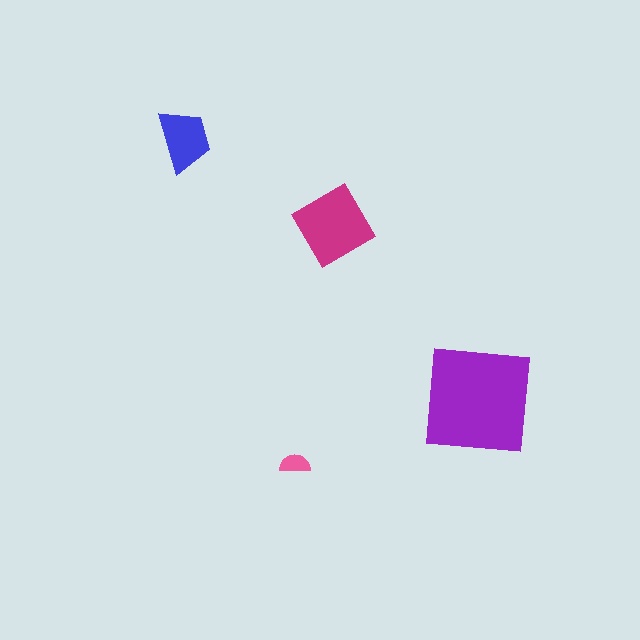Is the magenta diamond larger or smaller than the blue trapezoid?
Larger.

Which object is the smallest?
The pink semicircle.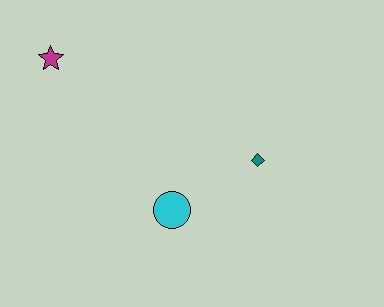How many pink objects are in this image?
There are no pink objects.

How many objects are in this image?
There are 3 objects.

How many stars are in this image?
There is 1 star.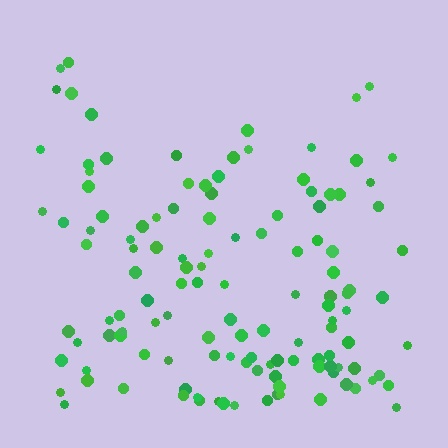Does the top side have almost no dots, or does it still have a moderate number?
Still a moderate number, just noticeably fewer than the bottom.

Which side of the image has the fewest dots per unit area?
The top.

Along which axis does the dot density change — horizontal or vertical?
Vertical.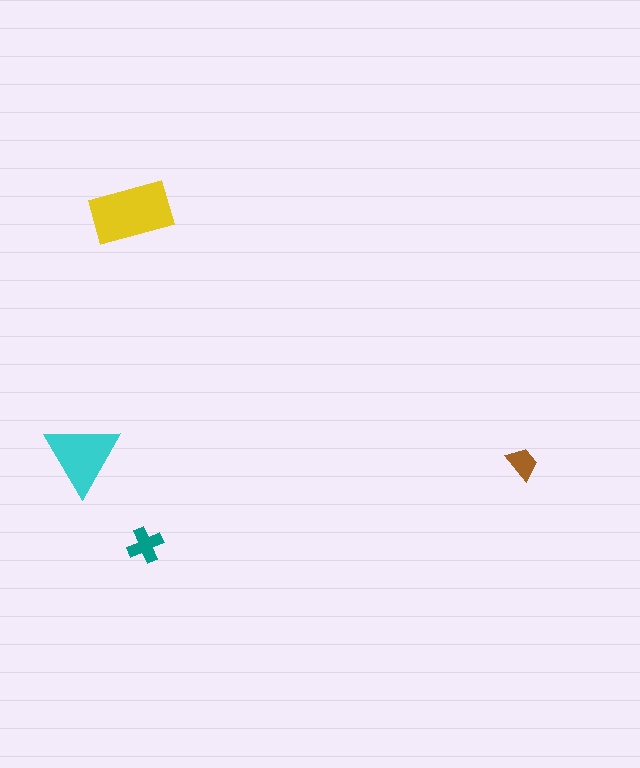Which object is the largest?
The yellow rectangle.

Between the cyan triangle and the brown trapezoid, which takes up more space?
The cyan triangle.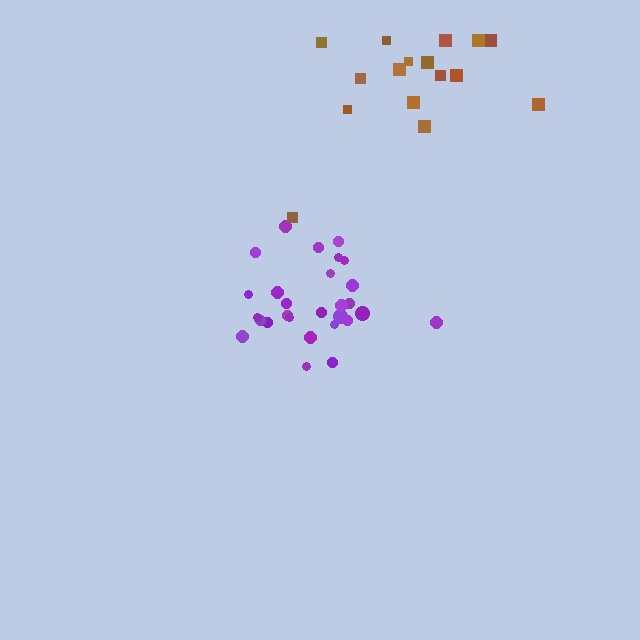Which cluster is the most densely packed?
Purple.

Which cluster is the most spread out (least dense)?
Brown.